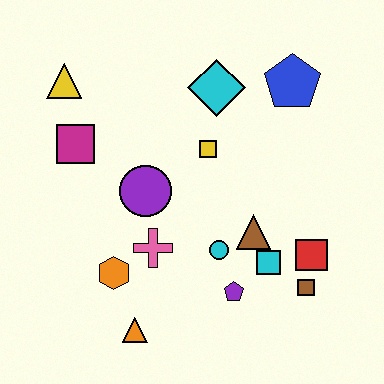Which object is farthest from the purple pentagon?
The yellow triangle is farthest from the purple pentagon.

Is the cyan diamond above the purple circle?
Yes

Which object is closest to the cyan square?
The brown triangle is closest to the cyan square.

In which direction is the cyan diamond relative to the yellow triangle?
The cyan diamond is to the right of the yellow triangle.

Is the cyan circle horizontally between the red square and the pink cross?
Yes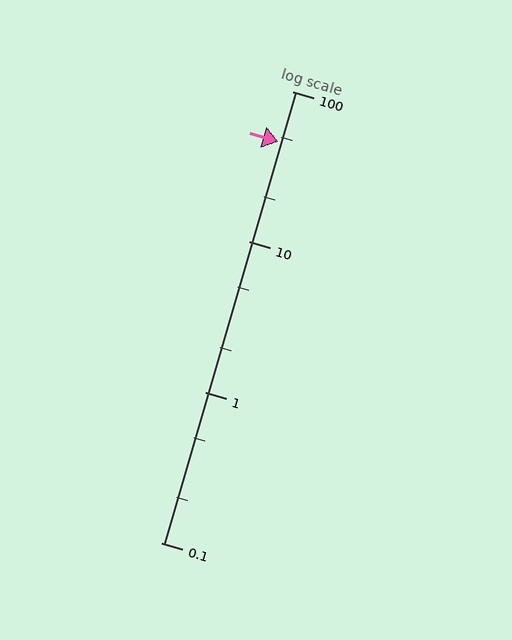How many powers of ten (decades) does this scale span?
The scale spans 3 decades, from 0.1 to 100.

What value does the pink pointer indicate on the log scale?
The pointer indicates approximately 46.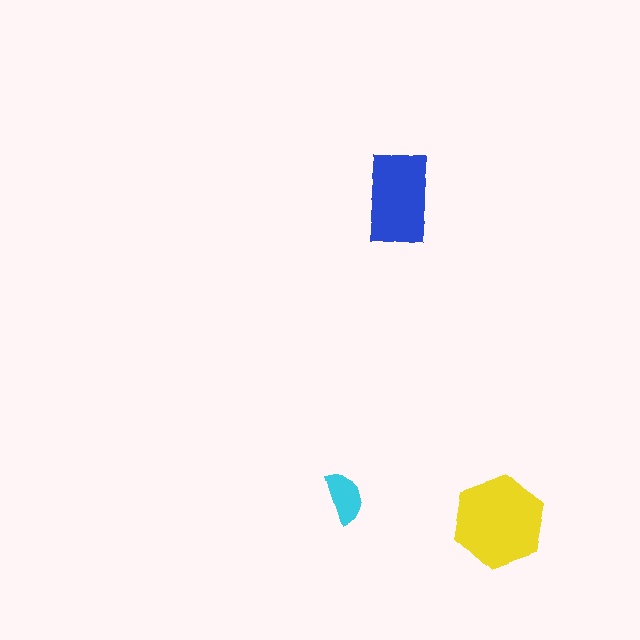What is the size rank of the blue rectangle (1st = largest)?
2nd.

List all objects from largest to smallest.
The yellow hexagon, the blue rectangle, the cyan semicircle.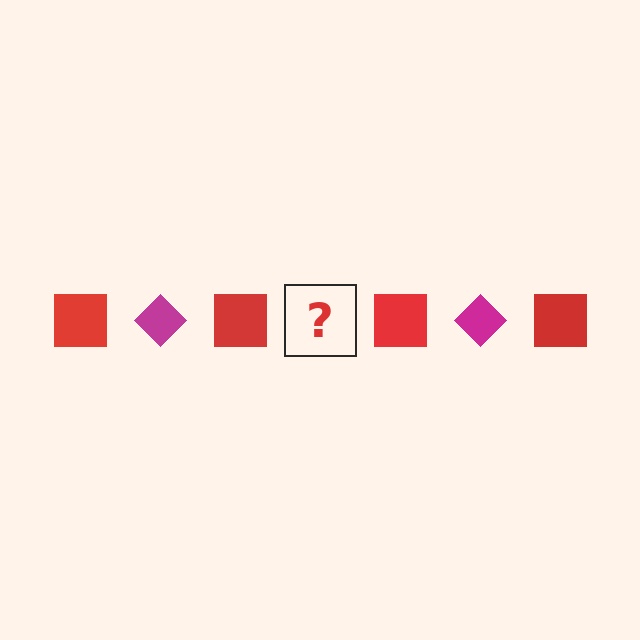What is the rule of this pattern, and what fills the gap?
The rule is that the pattern alternates between red square and magenta diamond. The gap should be filled with a magenta diamond.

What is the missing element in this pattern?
The missing element is a magenta diamond.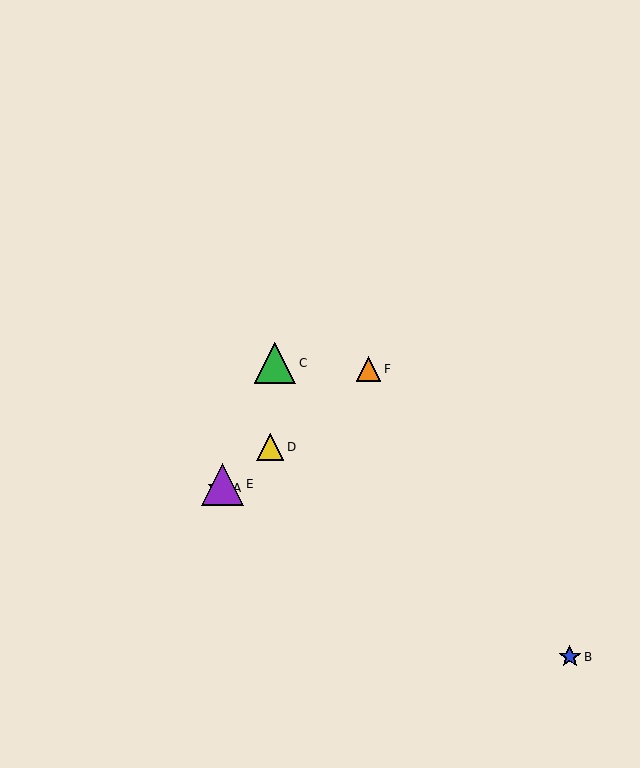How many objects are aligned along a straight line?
4 objects (A, D, E, F) are aligned along a straight line.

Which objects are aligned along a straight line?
Objects A, D, E, F are aligned along a straight line.